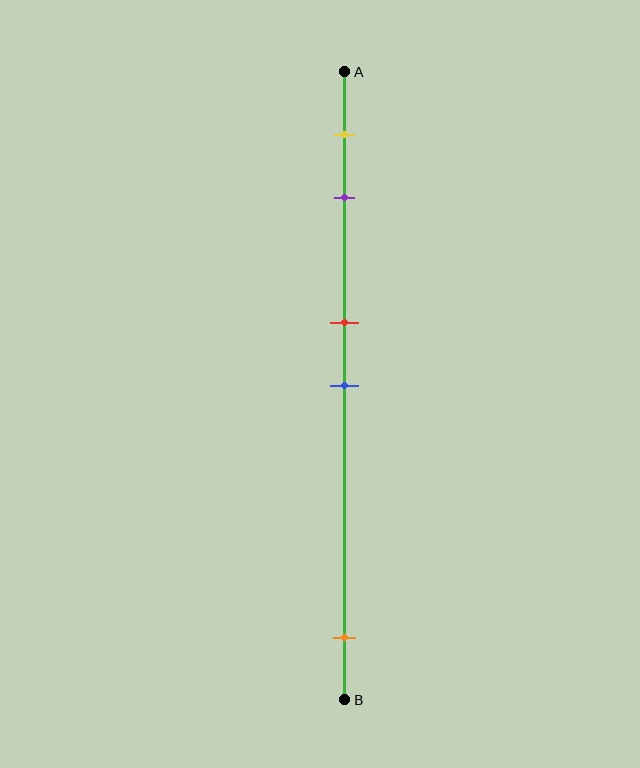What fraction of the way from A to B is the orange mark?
The orange mark is approximately 90% (0.9) of the way from A to B.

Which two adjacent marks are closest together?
The red and blue marks are the closest adjacent pair.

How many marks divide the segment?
There are 5 marks dividing the segment.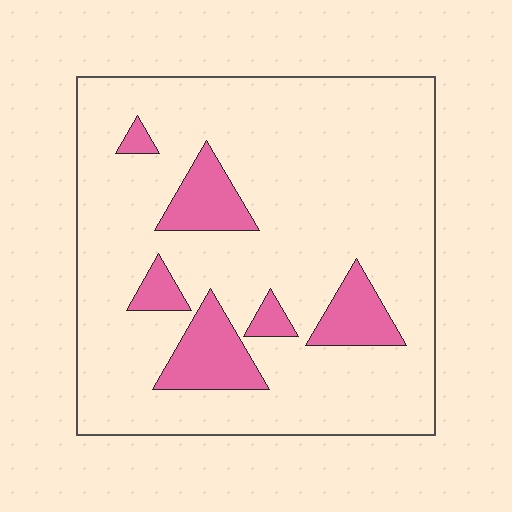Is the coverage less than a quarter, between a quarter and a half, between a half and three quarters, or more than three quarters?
Less than a quarter.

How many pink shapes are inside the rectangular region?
6.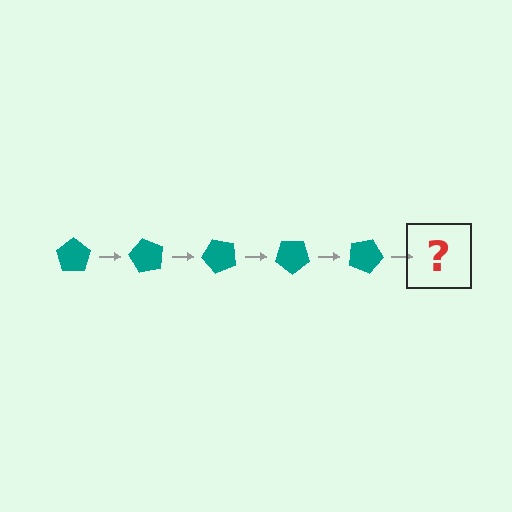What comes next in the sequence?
The next element should be a teal pentagon rotated 300 degrees.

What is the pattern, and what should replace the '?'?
The pattern is that the pentagon rotates 60 degrees each step. The '?' should be a teal pentagon rotated 300 degrees.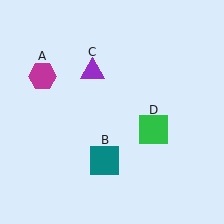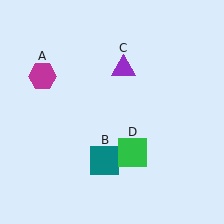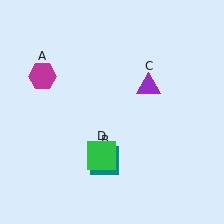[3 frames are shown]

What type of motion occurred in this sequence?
The purple triangle (object C), green square (object D) rotated clockwise around the center of the scene.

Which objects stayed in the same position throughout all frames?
Magenta hexagon (object A) and teal square (object B) remained stationary.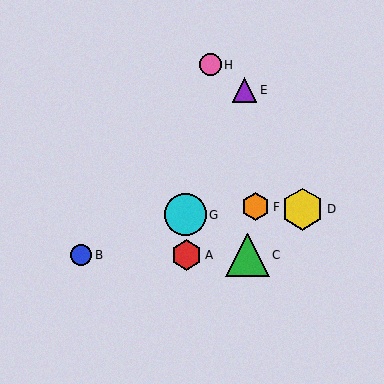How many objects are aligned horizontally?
3 objects (A, B, C) are aligned horizontally.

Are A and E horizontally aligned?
No, A is at y≈255 and E is at y≈90.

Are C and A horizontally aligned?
Yes, both are at y≈255.